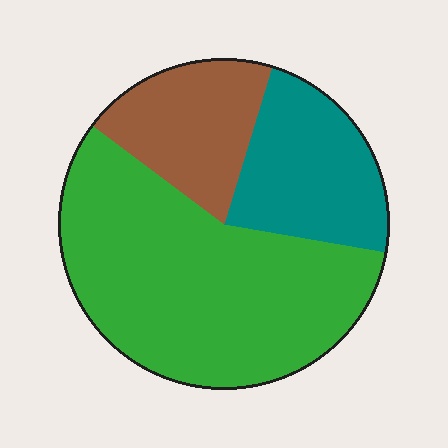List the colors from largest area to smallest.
From largest to smallest: green, teal, brown.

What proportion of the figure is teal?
Teal covers roughly 25% of the figure.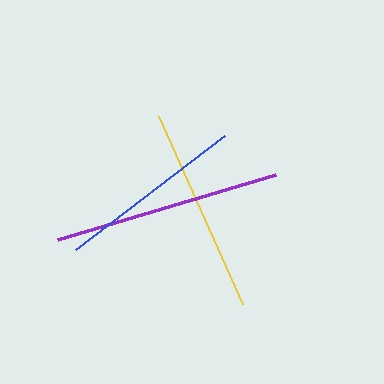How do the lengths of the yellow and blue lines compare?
The yellow and blue lines are approximately the same length.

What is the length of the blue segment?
The blue segment is approximately 188 pixels long.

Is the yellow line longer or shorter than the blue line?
The yellow line is longer than the blue line.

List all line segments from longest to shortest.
From longest to shortest: purple, yellow, blue.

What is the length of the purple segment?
The purple segment is approximately 228 pixels long.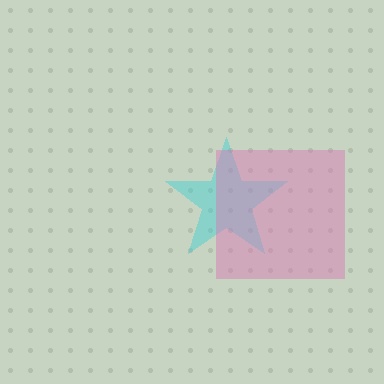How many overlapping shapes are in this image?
There are 2 overlapping shapes in the image.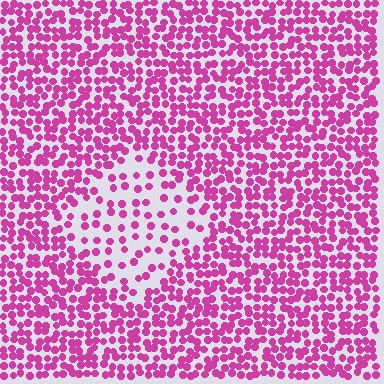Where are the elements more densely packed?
The elements are more densely packed outside the diamond boundary.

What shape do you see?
I see a diamond.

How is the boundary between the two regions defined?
The boundary is defined by a change in element density (approximately 2.4x ratio). All elements are the same color, size, and shape.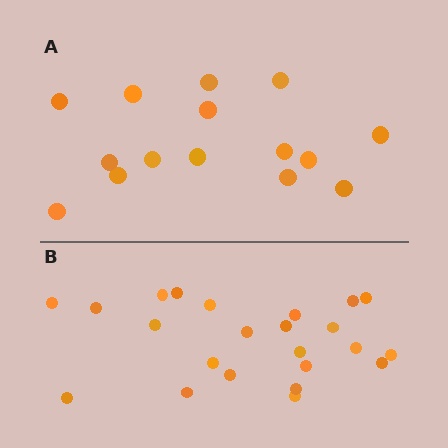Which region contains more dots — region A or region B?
Region B (the bottom region) has more dots.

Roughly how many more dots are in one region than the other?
Region B has roughly 8 or so more dots than region A.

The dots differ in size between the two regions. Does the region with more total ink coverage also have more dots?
No. Region A has more total ink coverage because its dots are larger, but region B actually contains more individual dots. Total area can be misleading — the number of items is what matters here.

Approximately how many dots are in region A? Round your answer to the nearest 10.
About 20 dots. (The exact count is 15, which rounds to 20.)